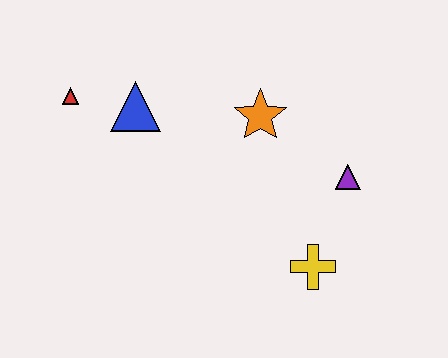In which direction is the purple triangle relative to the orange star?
The purple triangle is to the right of the orange star.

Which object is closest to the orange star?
The purple triangle is closest to the orange star.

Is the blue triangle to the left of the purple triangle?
Yes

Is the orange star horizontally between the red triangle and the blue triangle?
No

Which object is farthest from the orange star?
The red triangle is farthest from the orange star.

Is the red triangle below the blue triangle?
No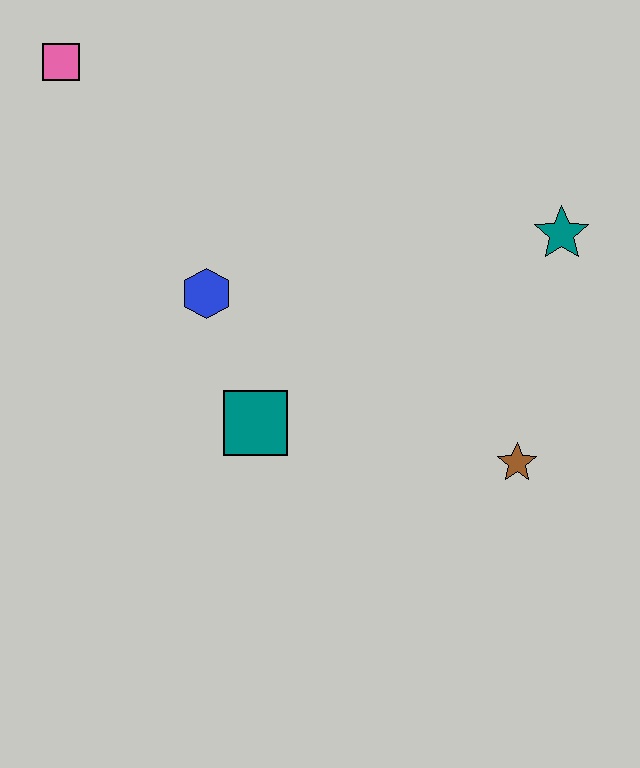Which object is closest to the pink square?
The blue hexagon is closest to the pink square.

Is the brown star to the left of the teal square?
No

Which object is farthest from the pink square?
The brown star is farthest from the pink square.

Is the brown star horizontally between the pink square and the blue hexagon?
No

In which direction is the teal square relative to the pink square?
The teal square is below the pink square.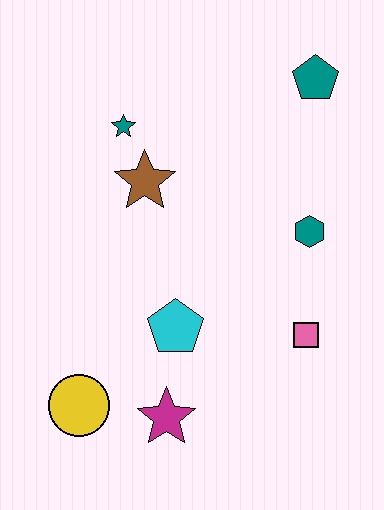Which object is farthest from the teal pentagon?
The yellow circle is farthest from the teal pentagon.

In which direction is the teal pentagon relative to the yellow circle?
The teal pentagon is above the yellow circle.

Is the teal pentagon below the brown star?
No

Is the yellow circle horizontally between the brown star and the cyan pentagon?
No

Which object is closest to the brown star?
The teal star is closest to the brown star.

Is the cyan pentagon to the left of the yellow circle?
No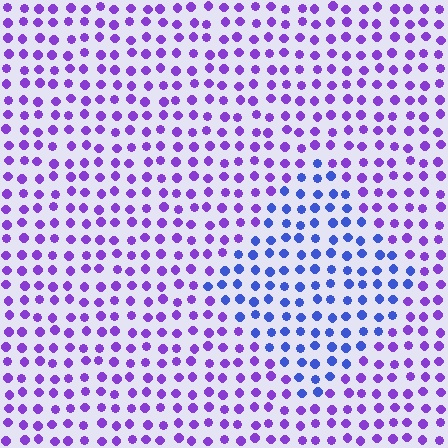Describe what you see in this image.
The image is filled with small purple elements in a uniform arrangement. A diamond-shaped region is visible where the elements are tinted to a slightly different hue, forming a subtle color boundary.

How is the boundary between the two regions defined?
The boundary is defined purely by a slight shift in hue (about 41 degrees). Spacing, size, and orientation are identical on both sides.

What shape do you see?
I see a diamond.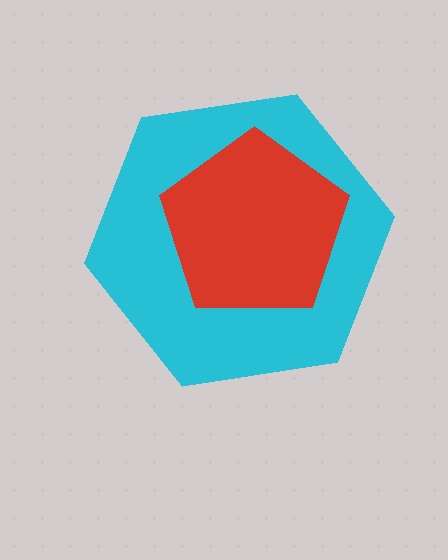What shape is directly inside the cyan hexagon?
The red pentagon.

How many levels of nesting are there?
2.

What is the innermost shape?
The red pentagon.